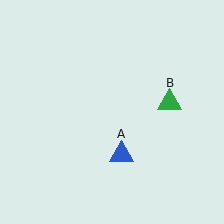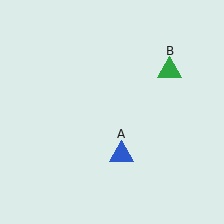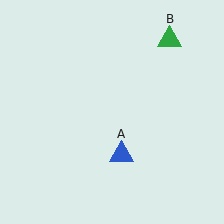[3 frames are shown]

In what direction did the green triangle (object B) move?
The green triangle (object B) moved up.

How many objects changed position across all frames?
1 object changed position: green triangle (object B).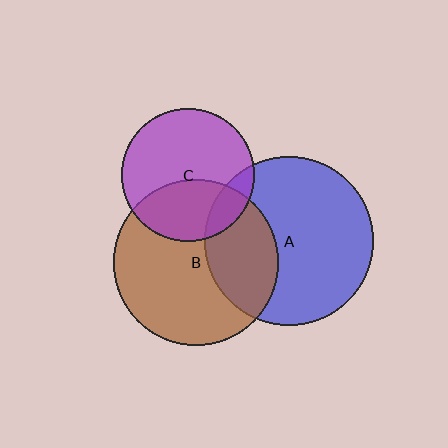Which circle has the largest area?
Circle A (blue).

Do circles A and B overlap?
Yes.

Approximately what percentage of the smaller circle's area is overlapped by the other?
Approximately 30%.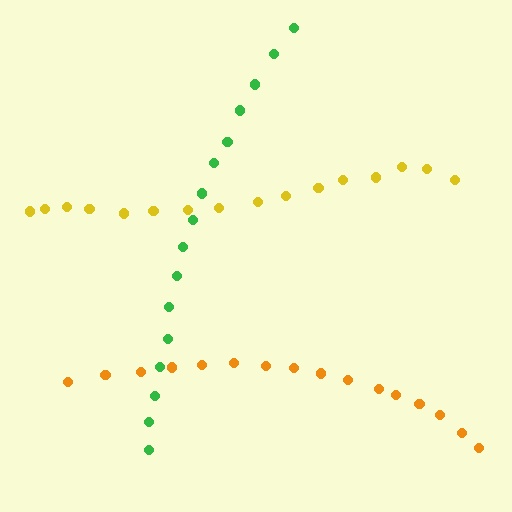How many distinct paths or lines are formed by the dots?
There are 3 distinct paths.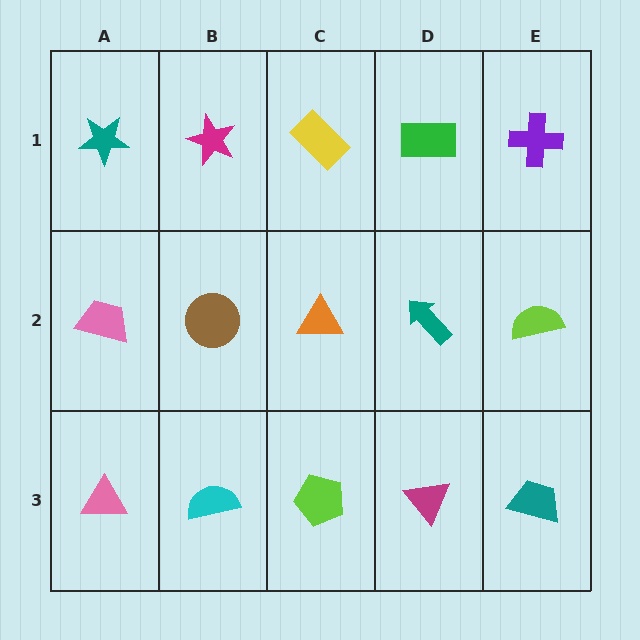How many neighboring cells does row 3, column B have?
3.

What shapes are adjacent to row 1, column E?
A lime semicircle (row 2, column E), a green rectangle (row 1, column D).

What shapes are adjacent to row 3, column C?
An orange triangle (row 2, column C), a cyan semicircle (row 3, column B), a magenta triangle (row 3, column D).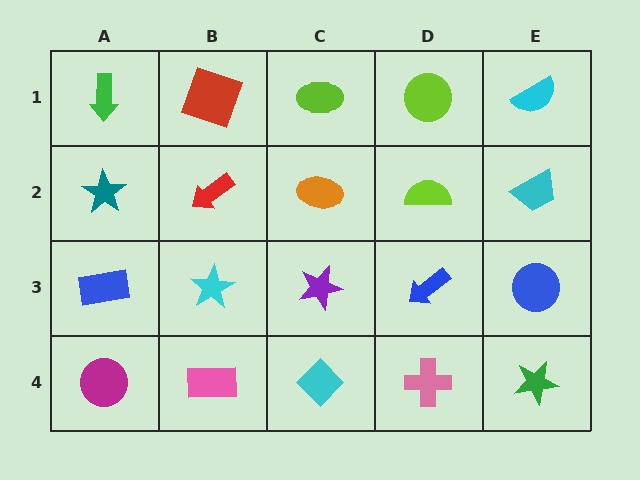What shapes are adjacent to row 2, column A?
A green arrow (row 1, column A), a blue rectangle (row 3, column A), a red arrow (row 2, column B).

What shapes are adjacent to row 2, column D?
A lime circle (row 1, column D), a blue arrow (row 3, column D), an orange ellipse (row 2, column C), a cyan trapezoid (row 2, column E).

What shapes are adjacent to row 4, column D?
A blue arrow (row 3, column D), a cyan diamond (row 4, column C), a green star (row 4, column E).